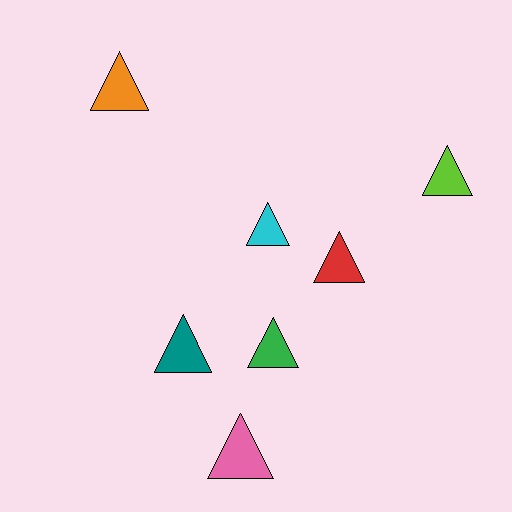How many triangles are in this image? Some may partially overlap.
There are 7 triangles.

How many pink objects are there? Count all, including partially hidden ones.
There is 1 pink object.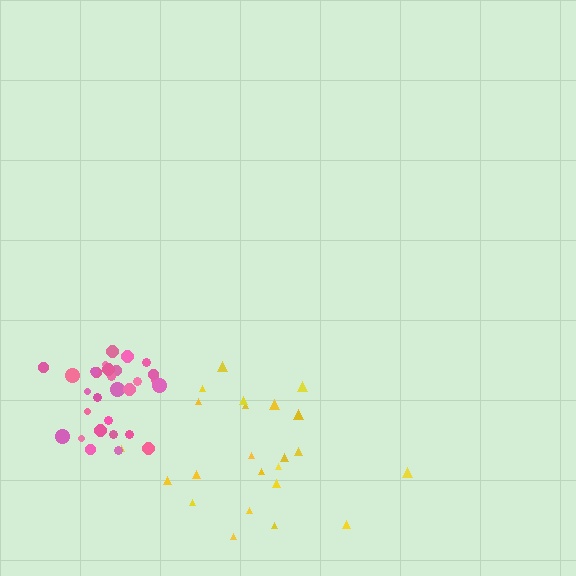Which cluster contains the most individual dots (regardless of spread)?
Pink (29).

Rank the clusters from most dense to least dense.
pink, yellow.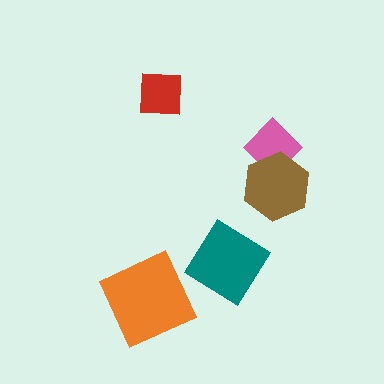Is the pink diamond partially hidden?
Yes, it is partially covered by another shape.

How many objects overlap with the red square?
0 objects overlap with the red square.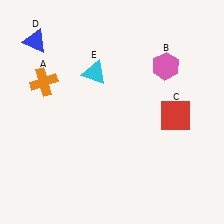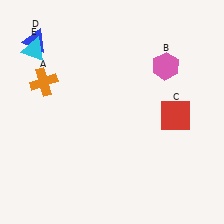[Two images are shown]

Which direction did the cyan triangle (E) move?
The cyan triangle (E) moved left.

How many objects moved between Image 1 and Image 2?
1 object moved between the two images.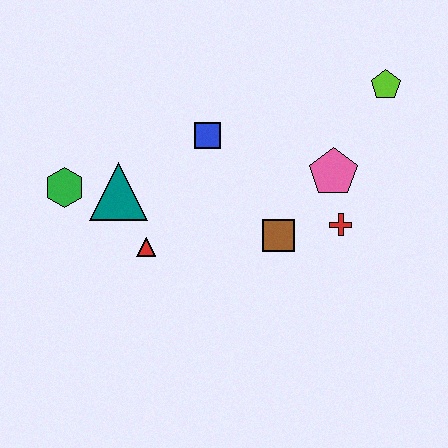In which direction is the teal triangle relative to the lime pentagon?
The teal triangle is to the left of the lime pentagon.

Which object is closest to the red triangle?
The teal triangle is closest to the red triangle.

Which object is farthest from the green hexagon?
The lime pentagon is farthest from the green hexagon.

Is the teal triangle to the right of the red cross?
No